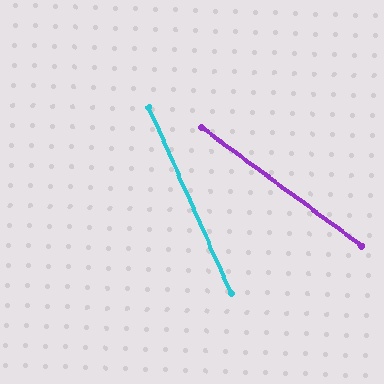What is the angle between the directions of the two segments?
Approximately 30 degrees.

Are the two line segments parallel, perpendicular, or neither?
Neither parallel nor perpendicular — they differ by about 30°.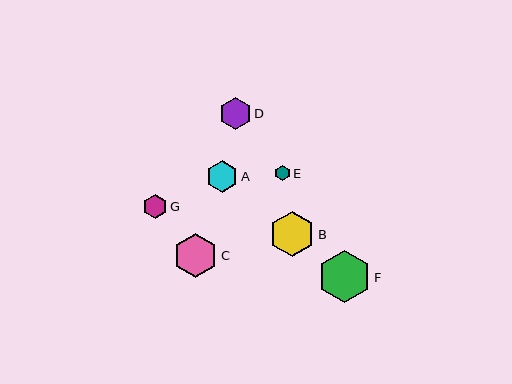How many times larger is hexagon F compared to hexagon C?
Hexagon F is approximately 1.2 times the size of hexagon C.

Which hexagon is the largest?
Hexagon F is the largest with a size of approximately 53 pixels.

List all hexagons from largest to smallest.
From largest to smallest: F, B, C, D, A, G, E.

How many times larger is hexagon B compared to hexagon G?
Hexagon B is approximately 1.9 times the size of hexagon G.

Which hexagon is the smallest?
Hexagon E is the smallest with a size of approximately 16 pixels.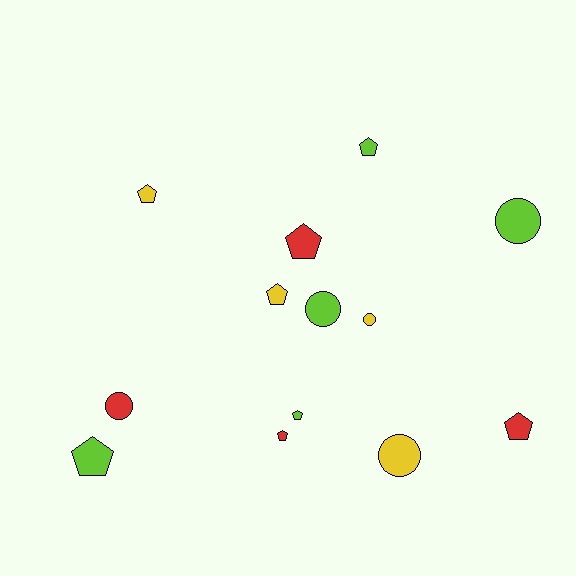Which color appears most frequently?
Lime, with 5 objects.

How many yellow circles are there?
There are 2 yellow circles.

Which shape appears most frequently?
Pentagon, with 8 objects.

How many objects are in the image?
There are 13 objects.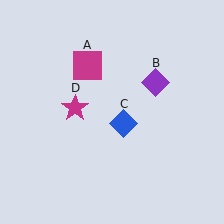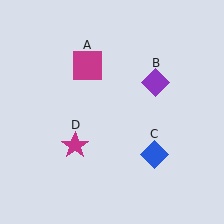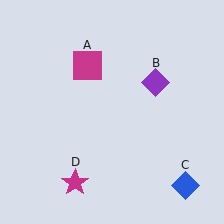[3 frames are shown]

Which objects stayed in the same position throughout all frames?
Magenta square (object A) and purple diamond (object B) remained stationary.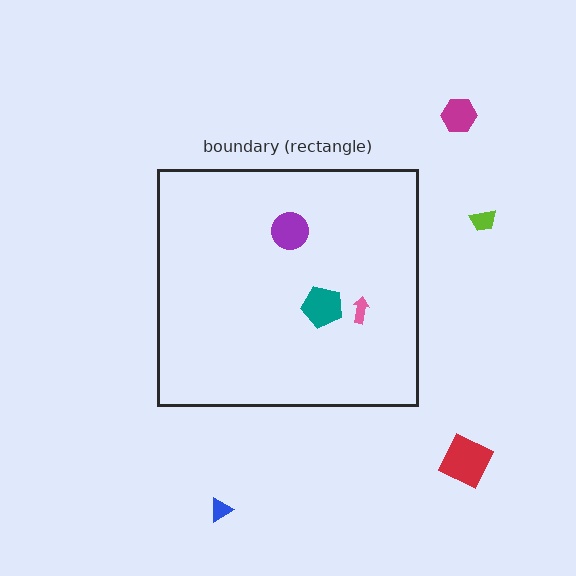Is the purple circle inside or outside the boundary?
Inside.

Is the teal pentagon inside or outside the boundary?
Inside.